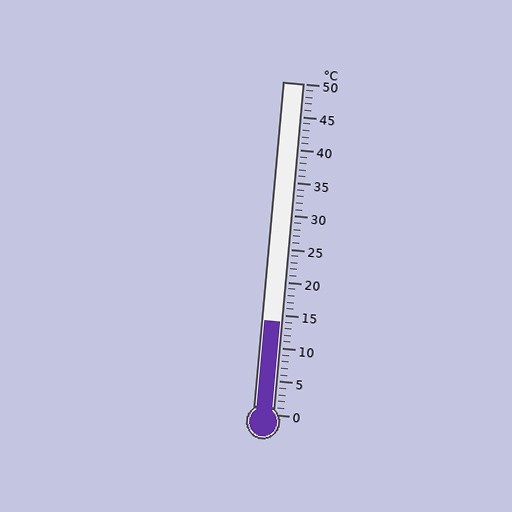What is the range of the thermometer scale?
The thermometer scale ranges from 0°C to 50°C.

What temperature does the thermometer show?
The thermometer shows approximately 14°C.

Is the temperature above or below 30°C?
The temperature is below 30°C.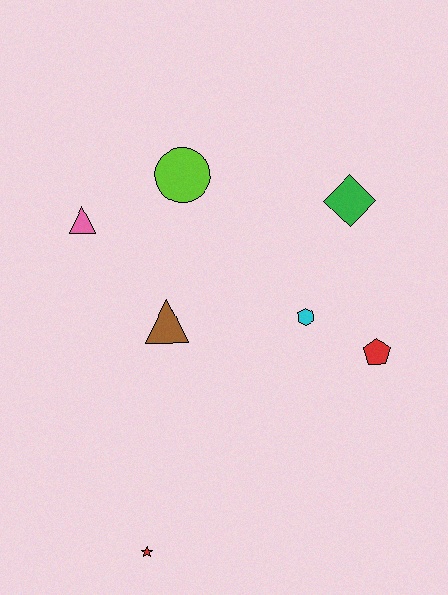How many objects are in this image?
There are 7 objects.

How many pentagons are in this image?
There is 1 pentagon.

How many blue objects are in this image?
There are no blue objects.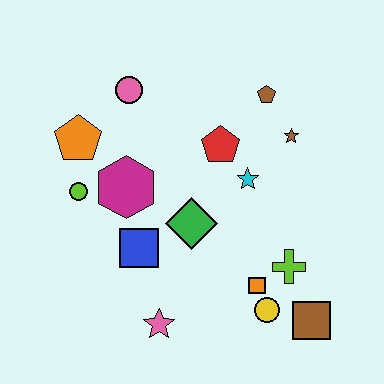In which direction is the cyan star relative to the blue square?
The cyan star is to the right of the blue square.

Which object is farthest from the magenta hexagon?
The brown square is farthest from the magenta hexagon.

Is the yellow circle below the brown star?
Yes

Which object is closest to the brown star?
The brown pentagon is closest to the brown star.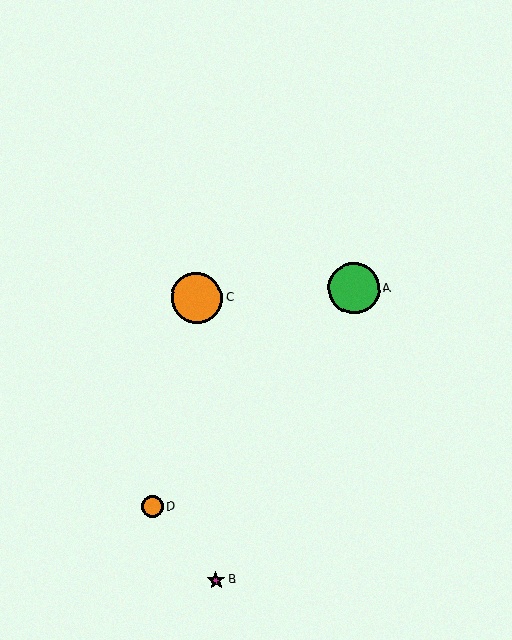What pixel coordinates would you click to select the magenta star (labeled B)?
Click at (216, 580) to select the magenta star B.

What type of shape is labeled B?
Shape B is a magenta star.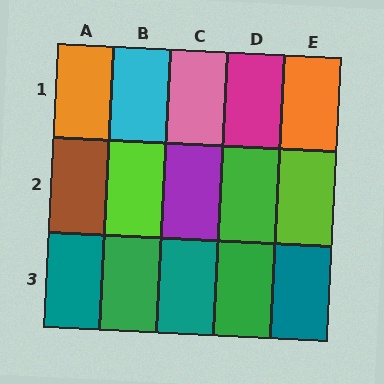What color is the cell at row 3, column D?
Green.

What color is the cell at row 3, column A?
Teal.